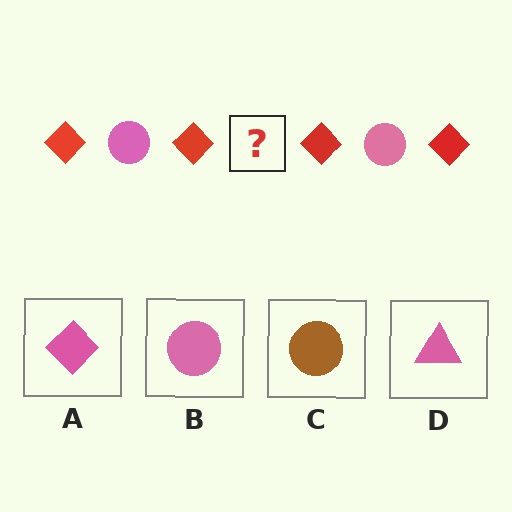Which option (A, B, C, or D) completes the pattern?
B.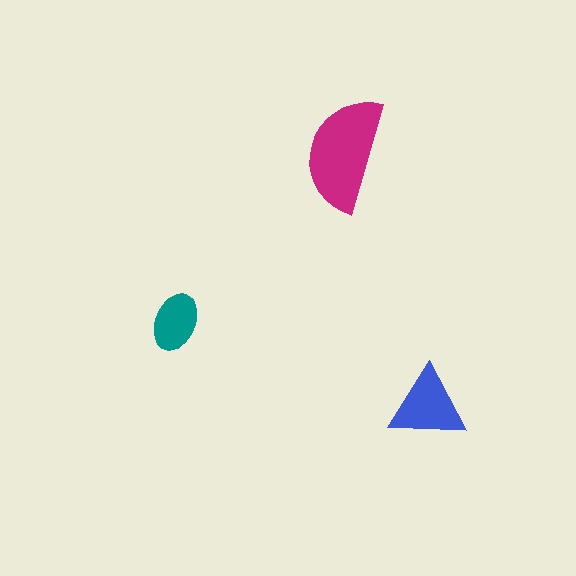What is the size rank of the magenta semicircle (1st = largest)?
1st.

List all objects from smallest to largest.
The teal ellipse, the blue triangle, the magenta semicircle.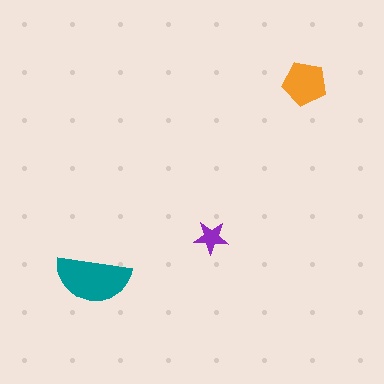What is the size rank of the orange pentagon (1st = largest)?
2nd.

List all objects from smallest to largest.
The purple star, the orange pentagon, the teal semicircle.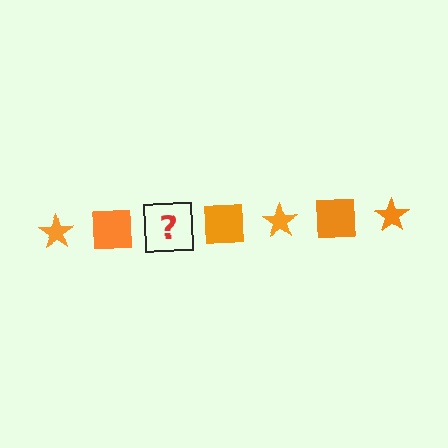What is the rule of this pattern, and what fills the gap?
The rule is that the pattern cycles through star, square shapes in orange. The gap should be filled with an orange star.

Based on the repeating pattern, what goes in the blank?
The blank should be an orange star.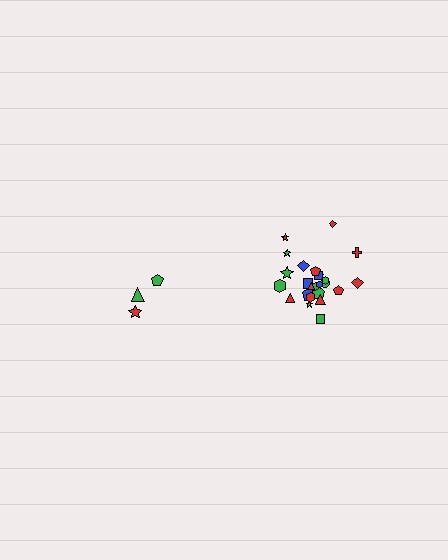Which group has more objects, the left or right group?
The right group.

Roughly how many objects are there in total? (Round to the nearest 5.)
Roughly 30 objects in total.